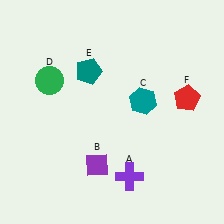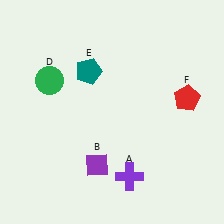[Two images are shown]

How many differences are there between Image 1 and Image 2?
There is 1 difference between the two images.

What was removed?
The teal hexagon (C) was removed in Image 2.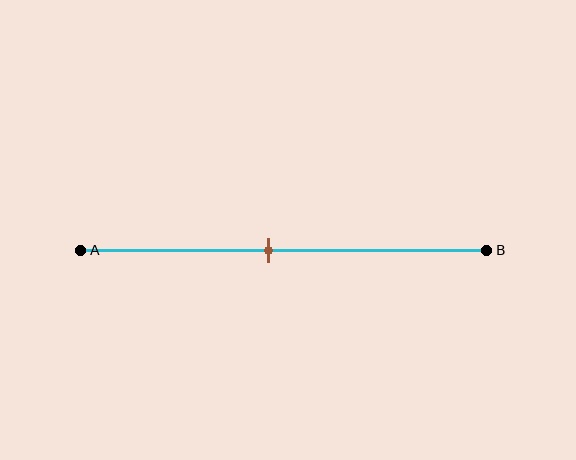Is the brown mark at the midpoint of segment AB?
No, the mark is at about 45% from A, not at the 50% midpoint.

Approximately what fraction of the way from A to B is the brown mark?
The brown mark is approximately 45% of the way from A to B.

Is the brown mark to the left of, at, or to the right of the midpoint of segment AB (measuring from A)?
The brown mark is to the left of the midpoint of segment AB.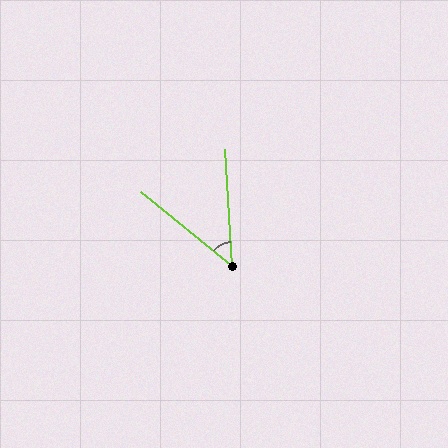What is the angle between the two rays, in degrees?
Approximately 48 degrees.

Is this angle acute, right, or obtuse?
It is acute.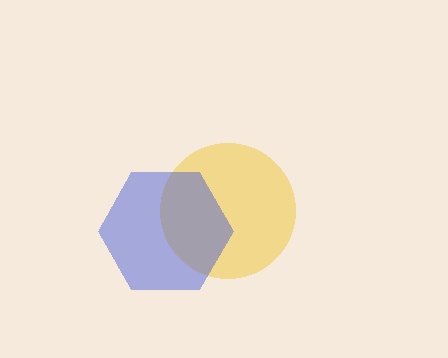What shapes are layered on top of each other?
The layered shapes are: a yellow circle, a blue hexagon.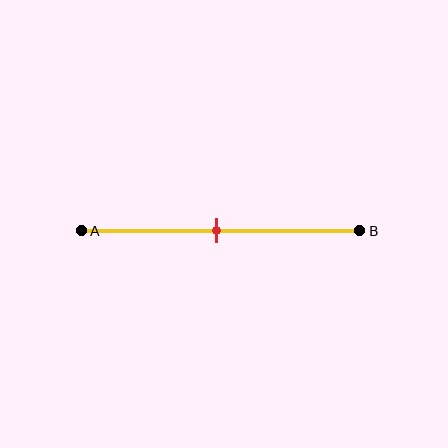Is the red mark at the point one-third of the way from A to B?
No, the mark is at about 50% from A, not at the 33% one-third point.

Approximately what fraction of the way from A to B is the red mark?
The red mark is approximately 50% of the way from A to B.